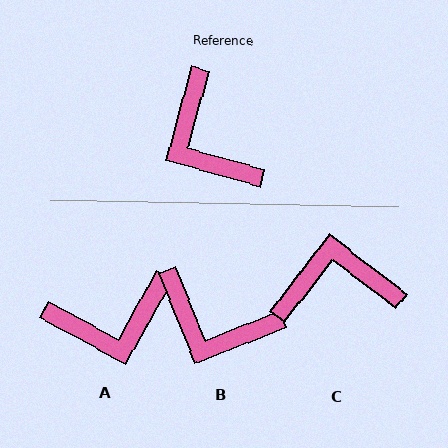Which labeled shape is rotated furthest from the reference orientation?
C, about 112 degrees away.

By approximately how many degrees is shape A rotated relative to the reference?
Approximately 77 degrees counter-clockwise.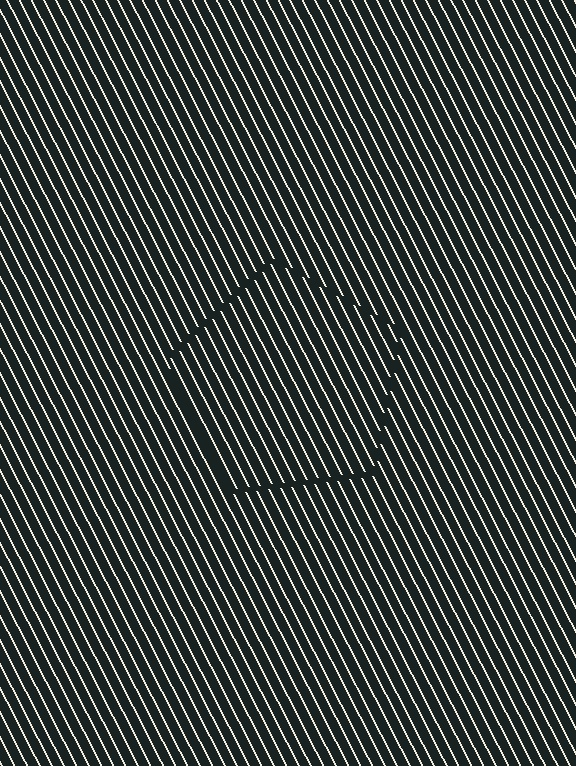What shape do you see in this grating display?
An illusory pentagon. The interior of the shape contains the same grating, shifted by half a period — the contour is defined by the phase discontinuity where line-ends from the inner and outer gratings abut.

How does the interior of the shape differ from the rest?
The interior of the shape contains the same grating, shifted by half a period — the contour is defined by the phase discontinuity where line-ends from the inner and outer gratings abut.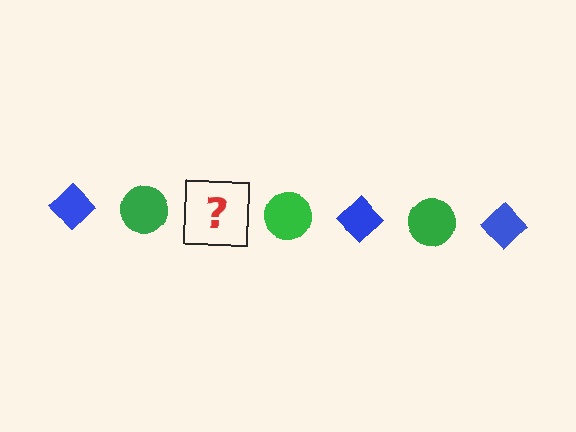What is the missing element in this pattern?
The missing element is a blue diamond.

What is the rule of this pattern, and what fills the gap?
The rule is that the pattern alternates between blue diamond and green circle. The gap should be filled with a blue diamond.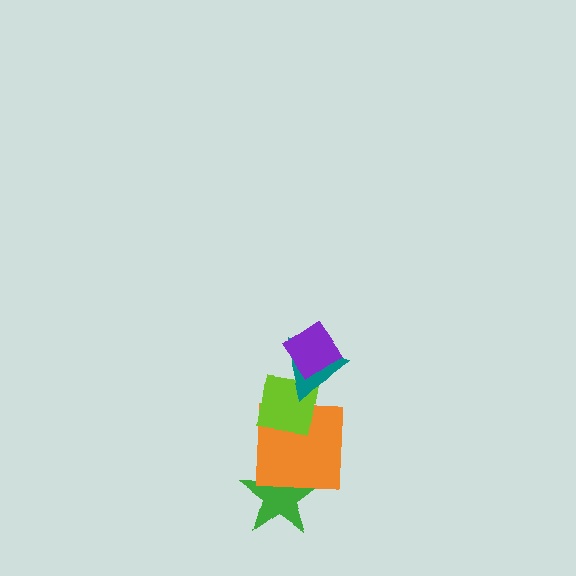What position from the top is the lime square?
The lime square is 3rd from the top.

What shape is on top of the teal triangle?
The purple diamond is on top of the teal triangle.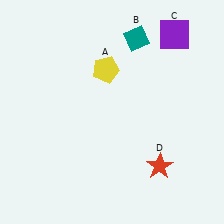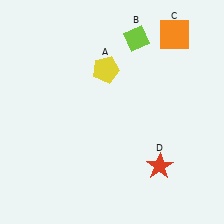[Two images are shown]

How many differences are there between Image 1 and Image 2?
There are 2 differences between the two images.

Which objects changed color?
B changed from teal to lime. C changed from purple to orange.